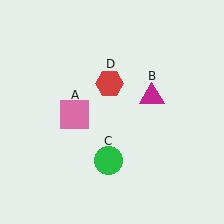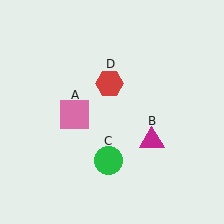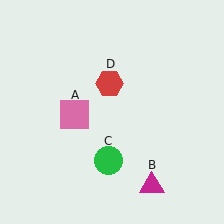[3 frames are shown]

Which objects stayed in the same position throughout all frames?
Pink square (object A) and green circle (object C) and red hexagon (object D) remained stationary.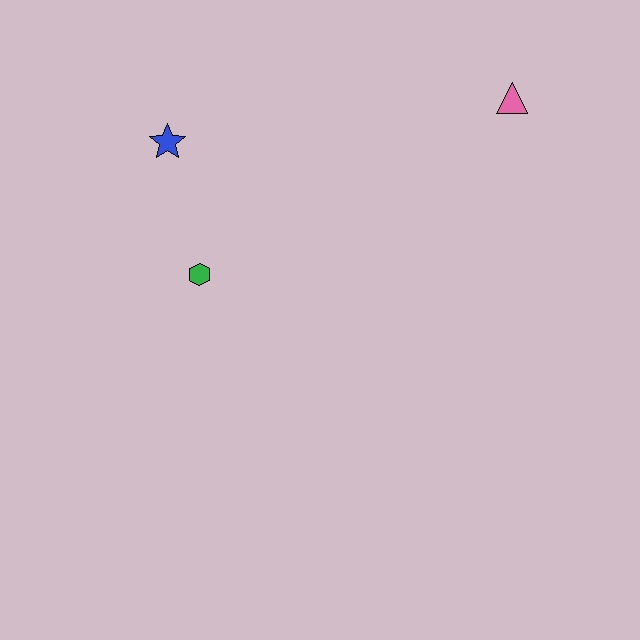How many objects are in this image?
There are 3 objects.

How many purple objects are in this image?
There are no purple objects.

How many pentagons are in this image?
There are no pentagons.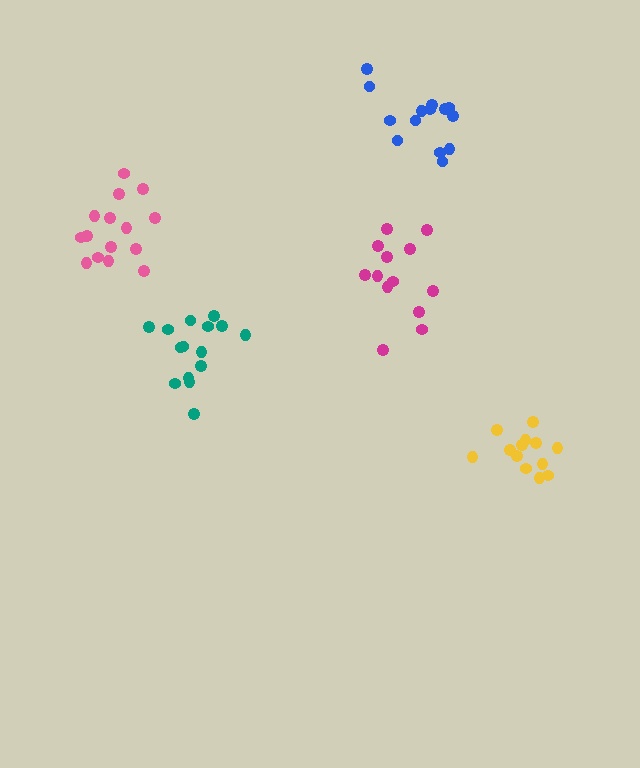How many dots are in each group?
Group 1: 15 dots, Group 2: 15 dots, Group 3: 13 dots, Group 4: 13 dots, Group 5: 14 dots (70 total).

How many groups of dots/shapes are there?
There are 5 groups.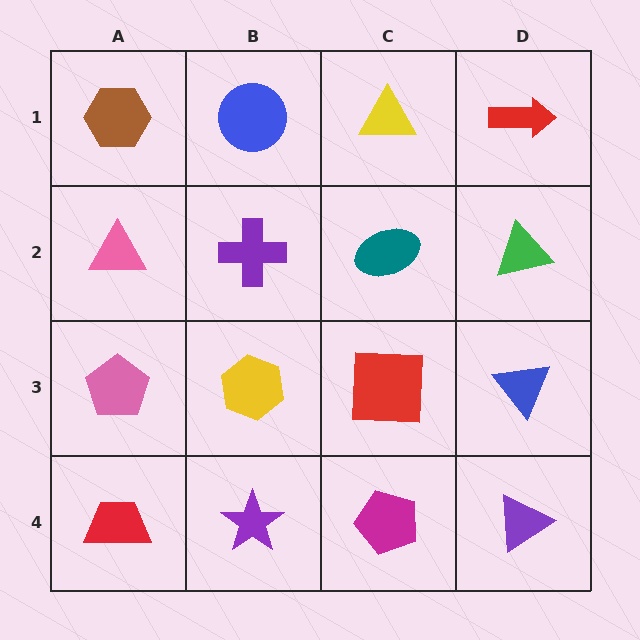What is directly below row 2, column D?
A blue triangle.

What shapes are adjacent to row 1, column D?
A green triangle (row 2, column D), a yellow triangle (row 1, column C).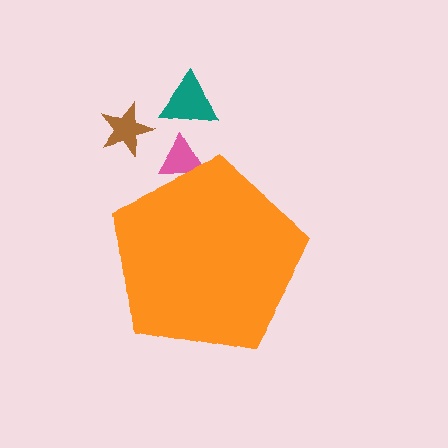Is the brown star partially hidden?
No, the brown star is fully visible.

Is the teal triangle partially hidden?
No, the teal triangle is fully visible.